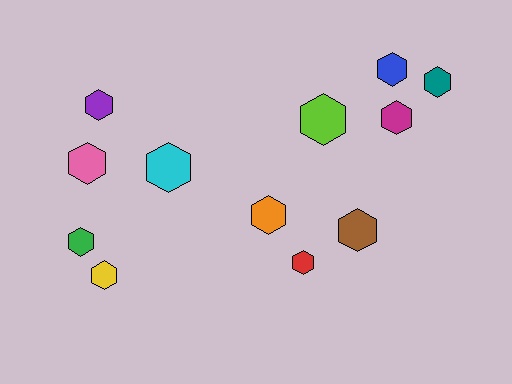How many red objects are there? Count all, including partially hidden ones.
There is 1 red object.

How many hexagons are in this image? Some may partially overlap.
There are 12 hexagons.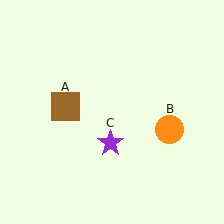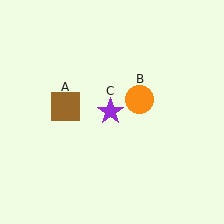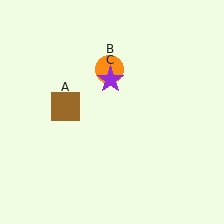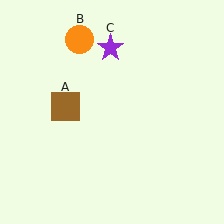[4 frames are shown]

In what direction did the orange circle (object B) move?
The orange circle (object B) moved up and to the left.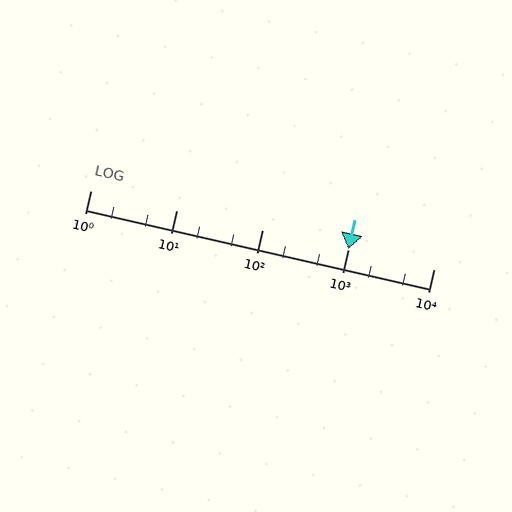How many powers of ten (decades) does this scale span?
The scale spans 4 decades, from 1 to 10000.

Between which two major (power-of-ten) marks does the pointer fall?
The pointer is between 1000 and 10000.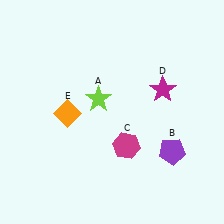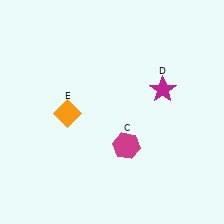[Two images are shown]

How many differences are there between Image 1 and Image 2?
There are 2 differences between the two images.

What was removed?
The lime star (A), the purple pentagon (B) were removed in Image 2.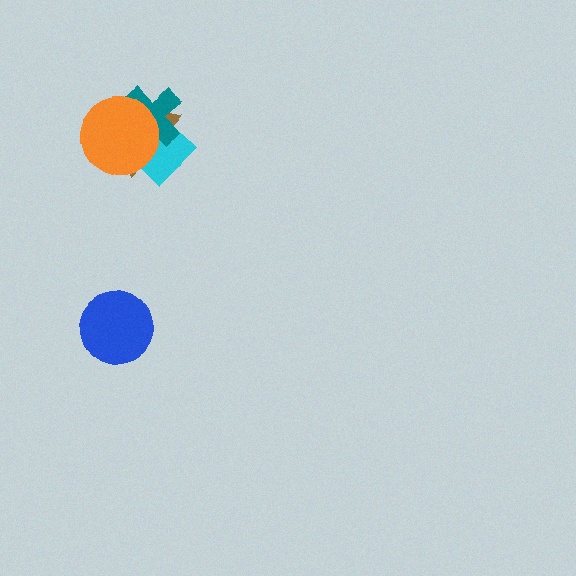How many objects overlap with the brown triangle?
3 objects overlap with the brown triangle.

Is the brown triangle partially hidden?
Yes, it is partially covered by another shape.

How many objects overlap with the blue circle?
0 objects overlap with the blue circle.